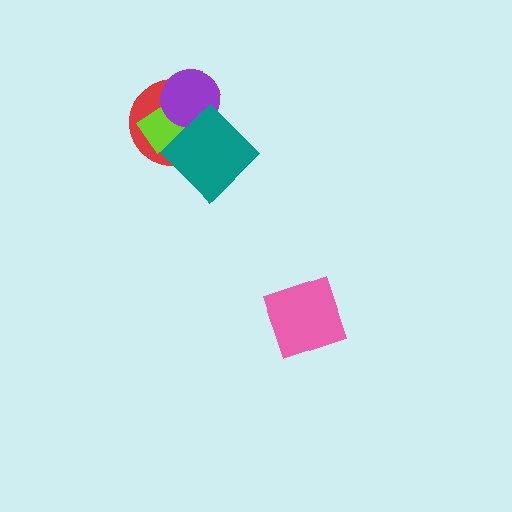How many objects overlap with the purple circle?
3 objects overlap with the purple circle.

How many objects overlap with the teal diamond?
3 objects overlap with the teal diamond.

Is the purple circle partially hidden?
Yes, it is partially covered by another shape.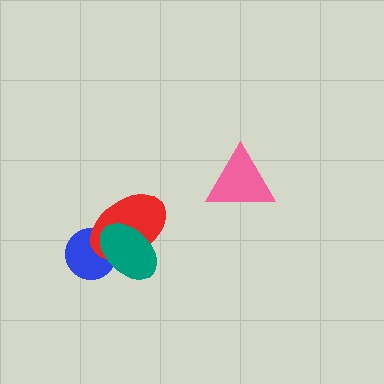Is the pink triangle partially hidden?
No, no other shape covers it.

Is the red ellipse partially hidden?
Yes, it is partially covered by another shape.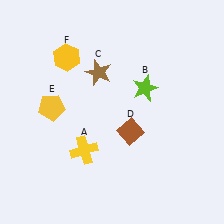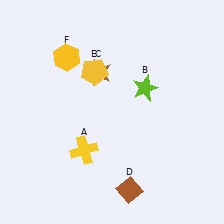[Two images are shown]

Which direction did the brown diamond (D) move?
The brown diamond (D) moved down.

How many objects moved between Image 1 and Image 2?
2 objects moved between the two images.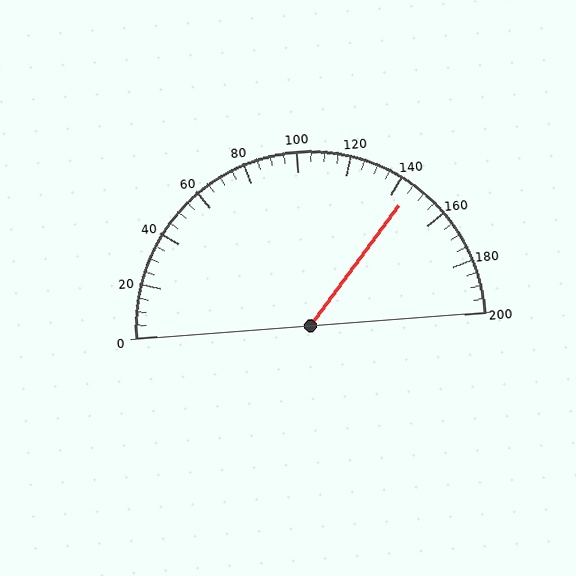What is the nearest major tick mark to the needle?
The nearest major tick mark is 140.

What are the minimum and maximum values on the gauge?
The gauge ranges from 0 to 200.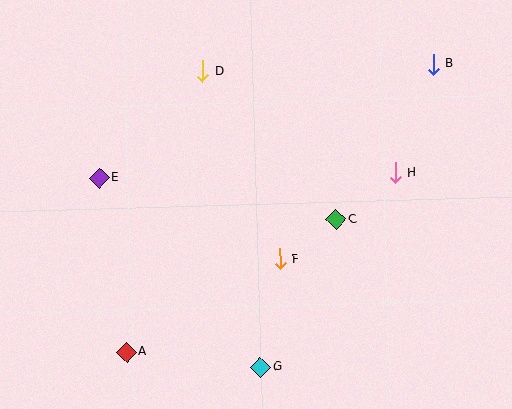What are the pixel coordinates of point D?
Point D is at (203, 71).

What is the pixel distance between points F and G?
The distance between F and G is 110 pixels.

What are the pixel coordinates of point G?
Point G is at (261, 367).